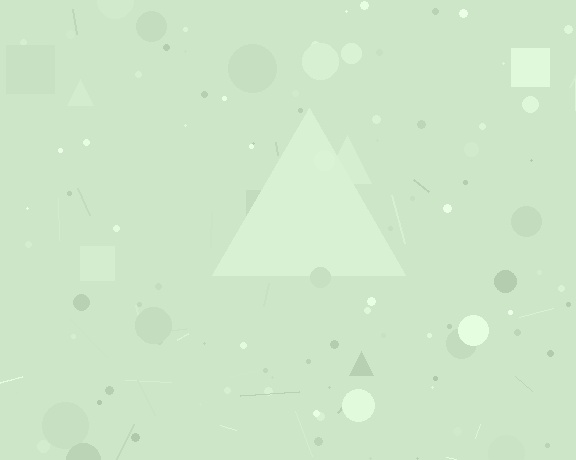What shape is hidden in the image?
A triangle is hidden in the image.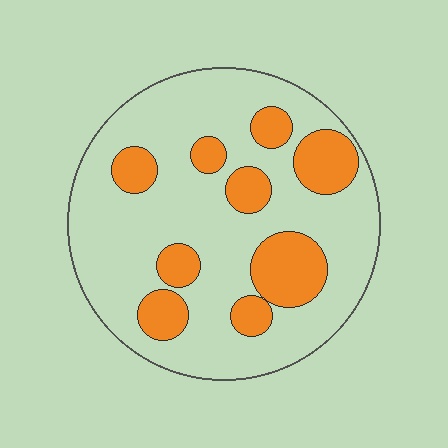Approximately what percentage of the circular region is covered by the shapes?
Approximately 25%.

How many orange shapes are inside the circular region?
9.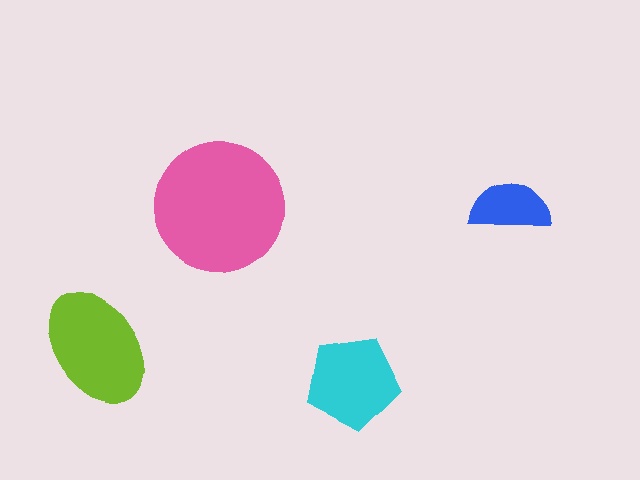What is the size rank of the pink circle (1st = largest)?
1st.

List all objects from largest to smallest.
The pink circle, the lime ellipse, the cyan pentagon, the blue semicircle.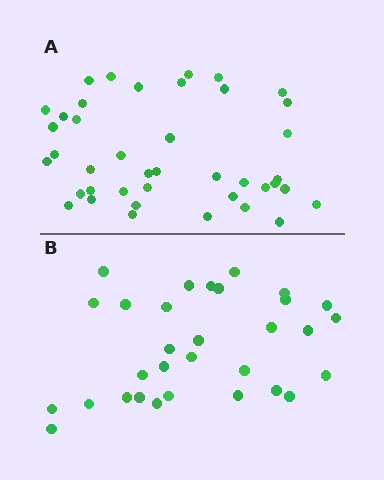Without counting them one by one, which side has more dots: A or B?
Region A (the top region) has more dots.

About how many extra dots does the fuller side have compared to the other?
Region A has roughly 10 or so more dots than region B.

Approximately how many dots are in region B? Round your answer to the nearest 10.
About 30 dots. (The exact count is 31, which rounds to 30.)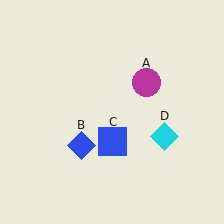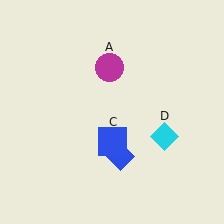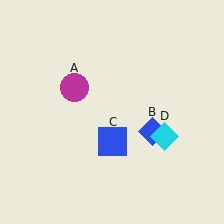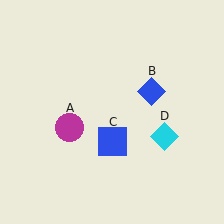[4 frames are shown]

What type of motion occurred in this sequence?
The magenta circle (object A), blue diamond (object B) rotated counterclockwise around the center of the scene.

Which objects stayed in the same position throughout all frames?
Blue square (object C) and cyan diamond (object D) remained stationary.